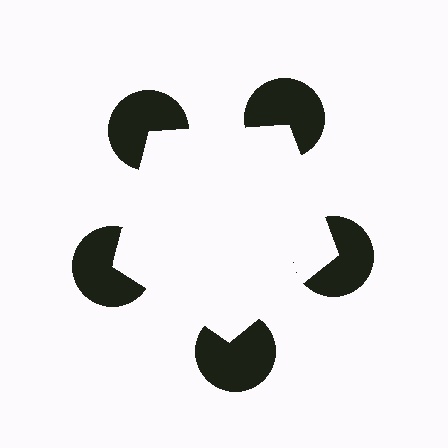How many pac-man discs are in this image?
There are 5 — one at each vertex of the illusory pentagon.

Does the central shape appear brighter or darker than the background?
It typically appears slightly brighter than the background, even though no actual brightness change is drawn.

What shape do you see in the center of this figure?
An illusory pentagon — its edges are inferred from the aligned wedge cuts in the pac-man discs, not physically drawn.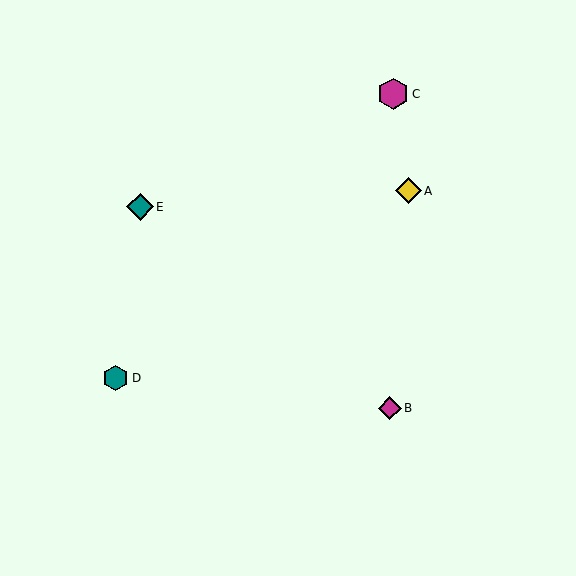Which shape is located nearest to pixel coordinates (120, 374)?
The teal hexagon (labeled D) at (116, 378) is nearest to that location.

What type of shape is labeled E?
Shape E is a teal diamond.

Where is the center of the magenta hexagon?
The center of the magenta hexagon is at (393, 94).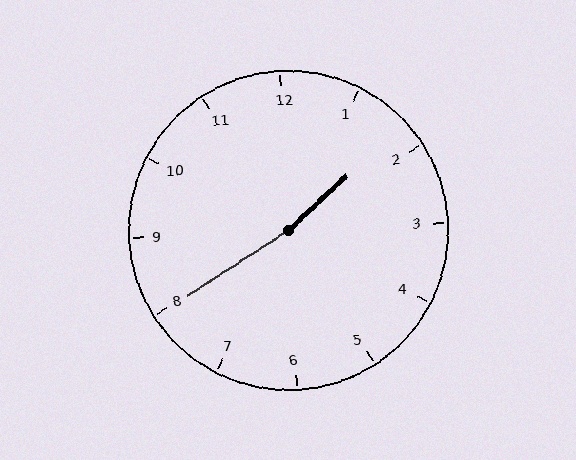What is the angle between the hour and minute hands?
Approximately 170 degrees.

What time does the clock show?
1:40.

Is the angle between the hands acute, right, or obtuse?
It is obtuse.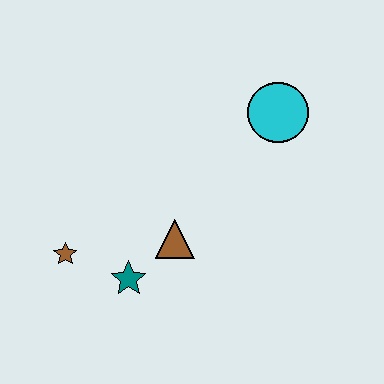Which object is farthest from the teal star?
The cyan circle is farthest from the teal star.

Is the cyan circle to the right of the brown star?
Yes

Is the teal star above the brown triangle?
No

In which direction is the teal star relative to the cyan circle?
The teal star is below the cyan circle.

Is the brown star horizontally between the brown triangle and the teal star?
No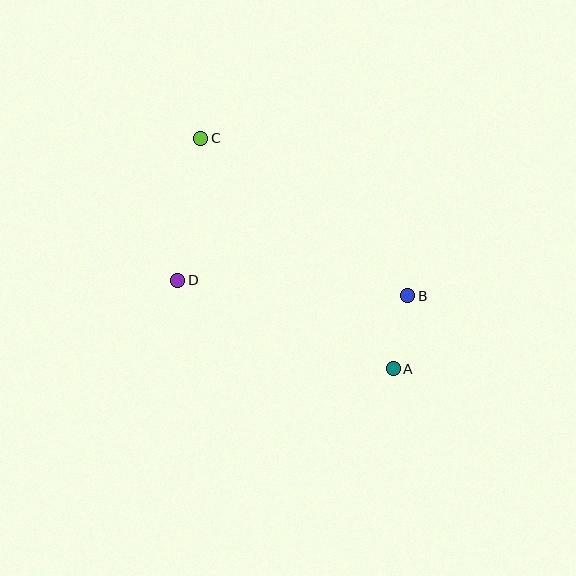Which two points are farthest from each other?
Points A and C are farthest from each other.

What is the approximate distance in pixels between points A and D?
The distance between A and D is approximately 233 pixels.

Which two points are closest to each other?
Points A and B are closest to each other.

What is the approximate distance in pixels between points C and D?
The distance between C and D is approximately 144 pixels.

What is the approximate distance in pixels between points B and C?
The distance between B and C is approximately 260 pixels.